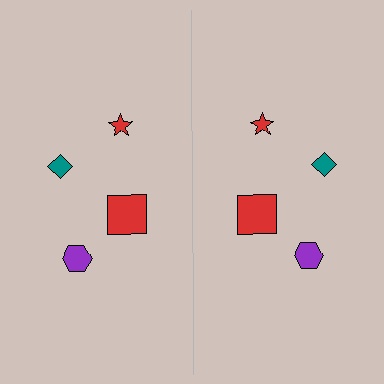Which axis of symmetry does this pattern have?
The pattern has a vertical axis of symmetry running through the center of the image.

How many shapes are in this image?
There are 8 shapes in this image.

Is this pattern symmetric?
Yes, this pattern has bilateral (reflection) symmetry.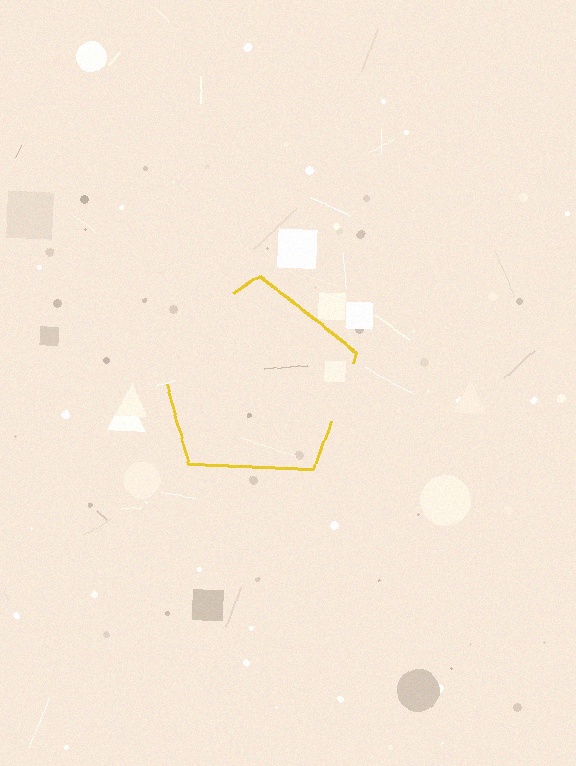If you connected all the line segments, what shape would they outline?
They would outline a pentagon.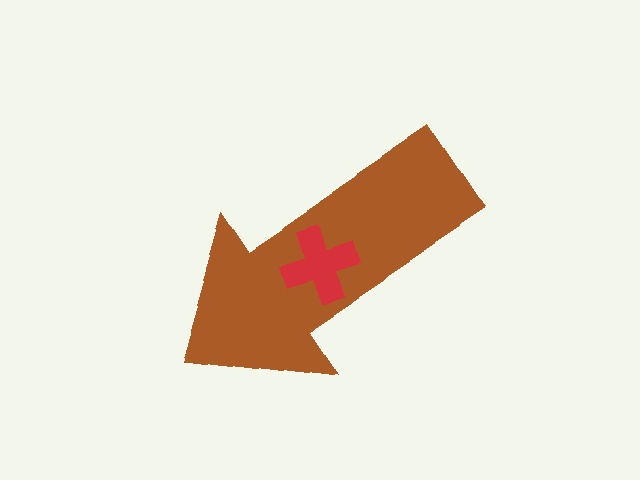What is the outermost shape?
The brown arrow.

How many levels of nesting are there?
2.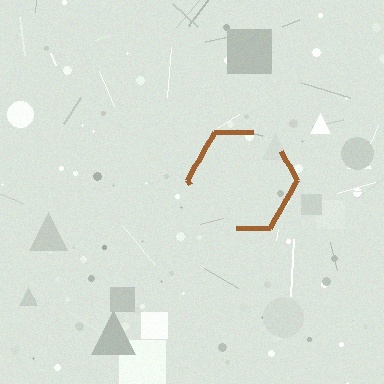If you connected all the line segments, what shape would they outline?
They would outline a hexagon.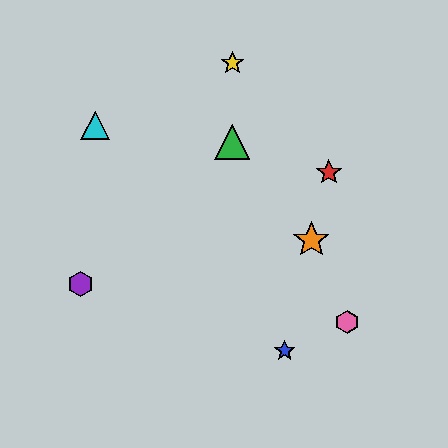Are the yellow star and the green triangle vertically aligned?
Yes, both are at x≈232.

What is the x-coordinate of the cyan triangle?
The cyan triangle is at x≈95.